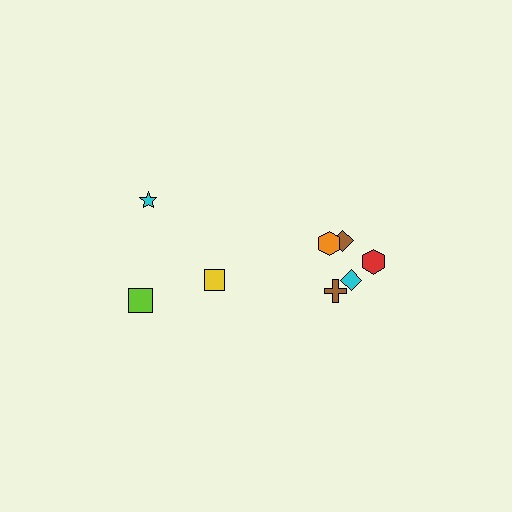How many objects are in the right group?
There are 5 objects.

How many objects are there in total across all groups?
There are 8 objects.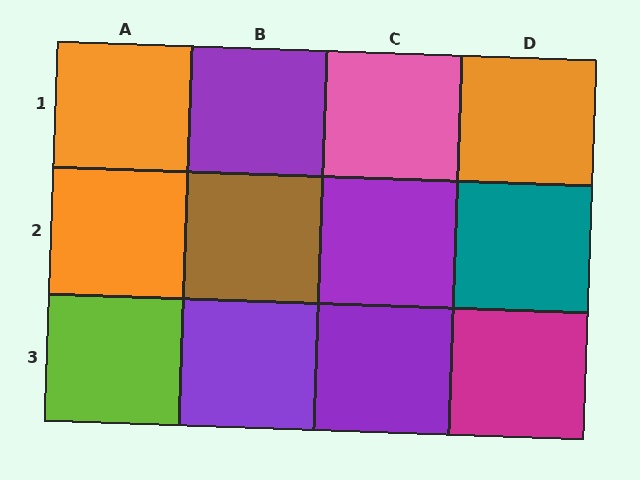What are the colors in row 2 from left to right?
Orange, brown, purple, teal.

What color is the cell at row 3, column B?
Purple.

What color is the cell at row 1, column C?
Pink.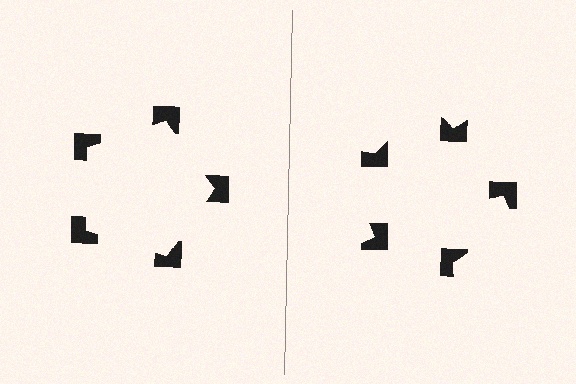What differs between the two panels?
The notched squares are positioned identically on both sides; only the wedge orientations differ. On the left they align to a pentagon; on the right they are misaligned.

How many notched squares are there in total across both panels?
10 — 5 on each side.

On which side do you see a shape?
An illusory pentagon appears on the left side. On the right side the wedge cuts are rotated, so no coherent shape forms.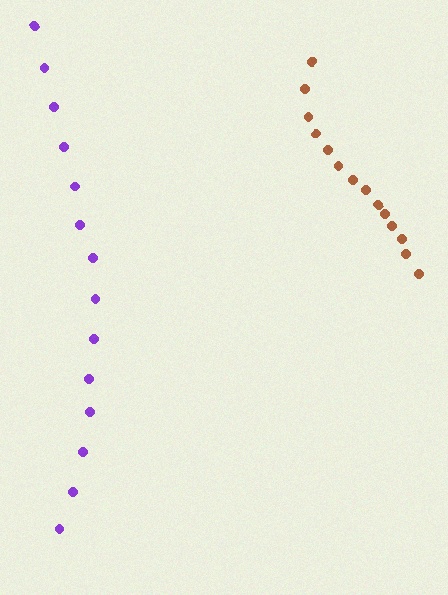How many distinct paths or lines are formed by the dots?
There are 2 distinct paths.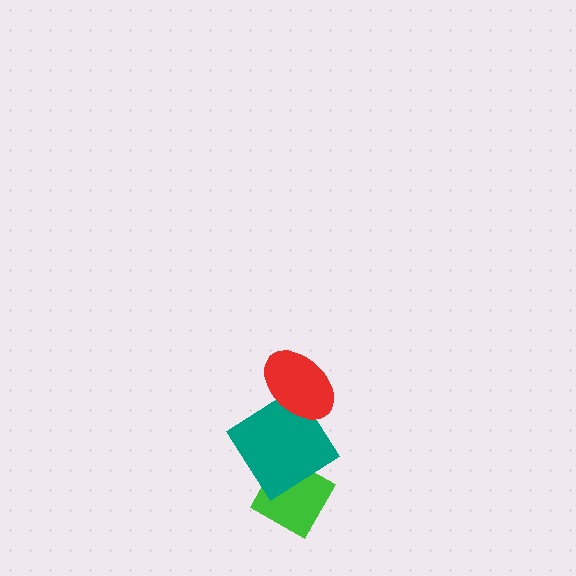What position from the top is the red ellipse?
The red ellipse is 1st from the top.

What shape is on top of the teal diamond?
The red ellipse is on top of the teal diamond.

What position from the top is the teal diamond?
The teal diamond is 2nd from the top.